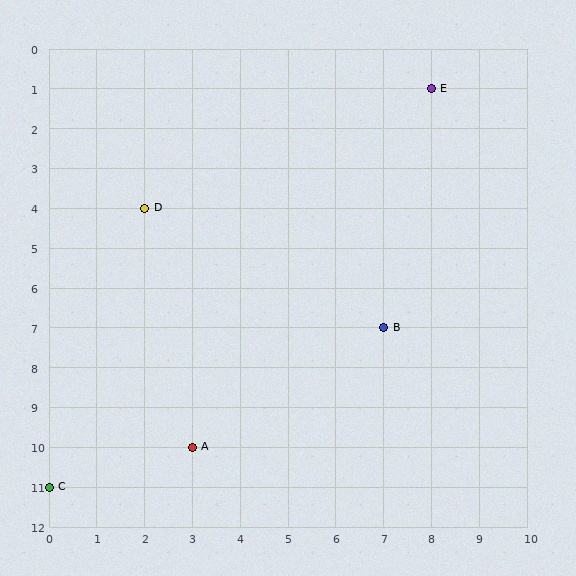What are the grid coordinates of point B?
Point B is at grid coordinates (7, 7).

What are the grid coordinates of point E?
Point E is at grid coordinates (8, 1).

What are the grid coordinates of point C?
Point C is at grid coordinates (0, 11).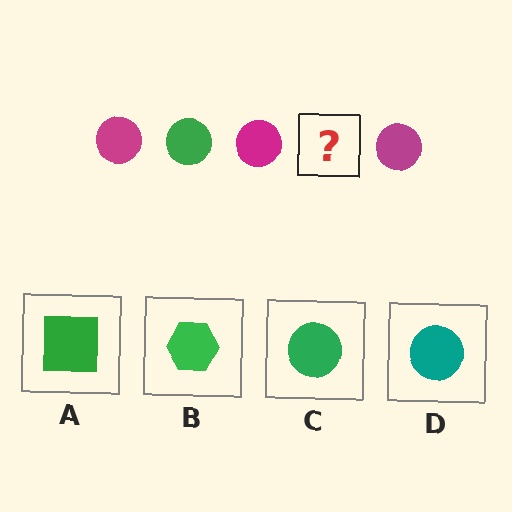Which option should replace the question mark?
Option C.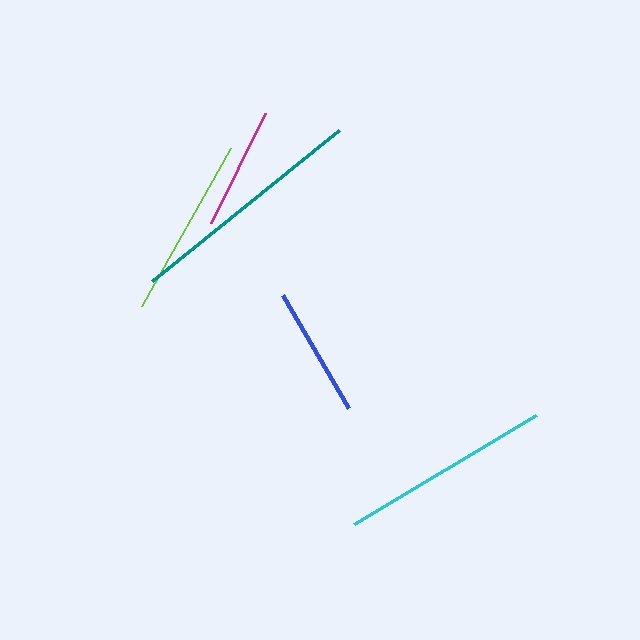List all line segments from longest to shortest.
From longest to shortest: teal, cyan, lime, blue, magenta.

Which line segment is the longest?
The teal line is the longest at approximately 241 pixels.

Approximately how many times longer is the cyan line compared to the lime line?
The cyan line is approximately 1.2 times the length of the lime line.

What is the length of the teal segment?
The teal segment is approximately 241 pixels long.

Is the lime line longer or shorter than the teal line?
The teal line is longer than the lime line.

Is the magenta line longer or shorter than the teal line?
The teal line is longer than the magenta line.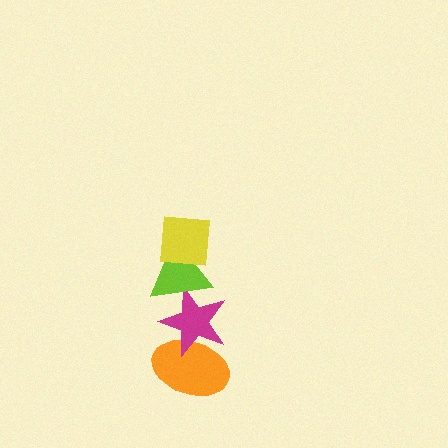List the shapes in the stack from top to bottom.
From top to bottom: the yellow square, the lime triangle, the magenta star, the orange ellipse.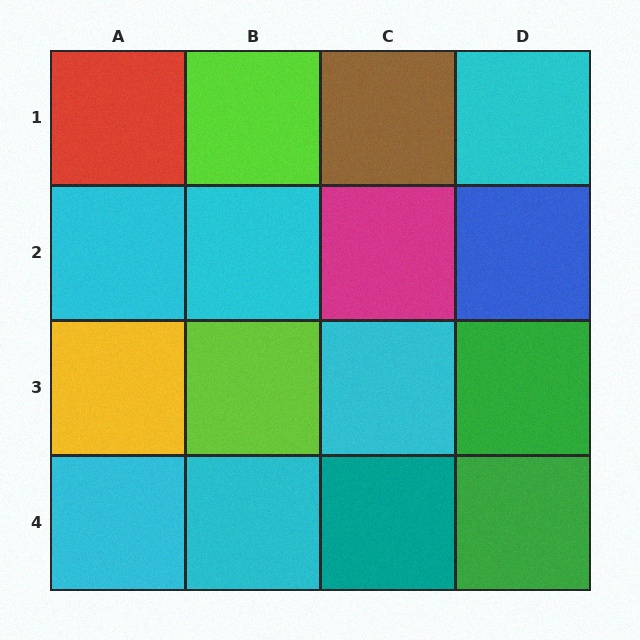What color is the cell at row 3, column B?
Lime.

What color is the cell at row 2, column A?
Cyan.